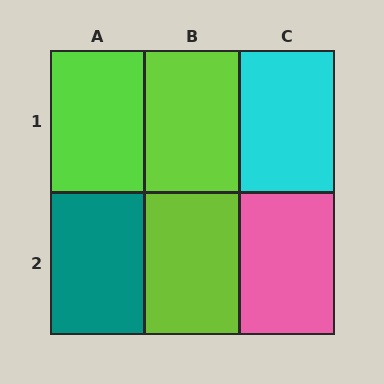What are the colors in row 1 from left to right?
Lime, lime, cyan.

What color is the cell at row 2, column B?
Lime.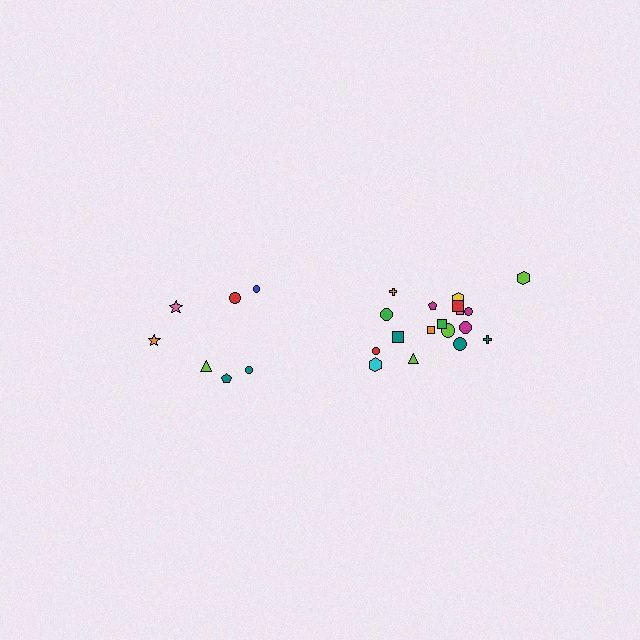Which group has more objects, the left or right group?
The right group.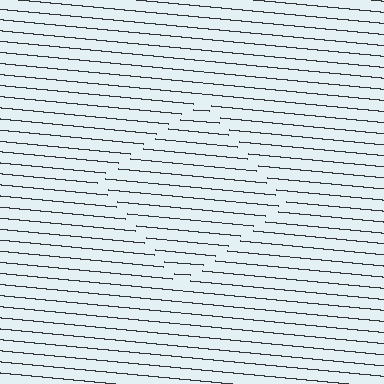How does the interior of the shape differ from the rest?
The interior of the shape contains the same grating, shifted by half a period — the contour is defined by the phase discontinuity where line-ends from the inner and outer gratings abut.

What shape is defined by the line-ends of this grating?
An illusory square. The interior of the shape contains the same grating, shifted by half a period — the contour is defined by the phase discontinuity where line-ends from the inner and outer gratings abut.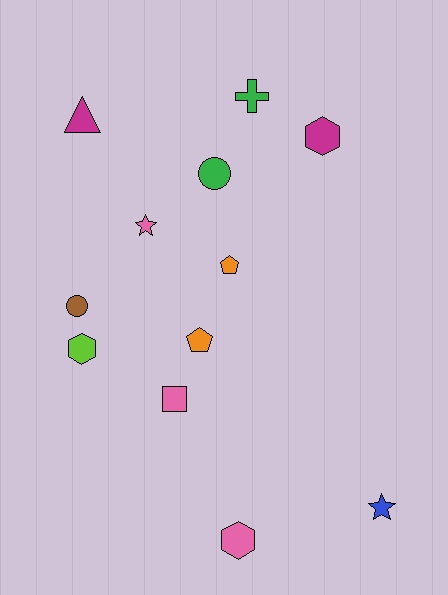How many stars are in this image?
There are 2 stars.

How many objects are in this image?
There are 12 objects.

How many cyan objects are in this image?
There are no cyan objects.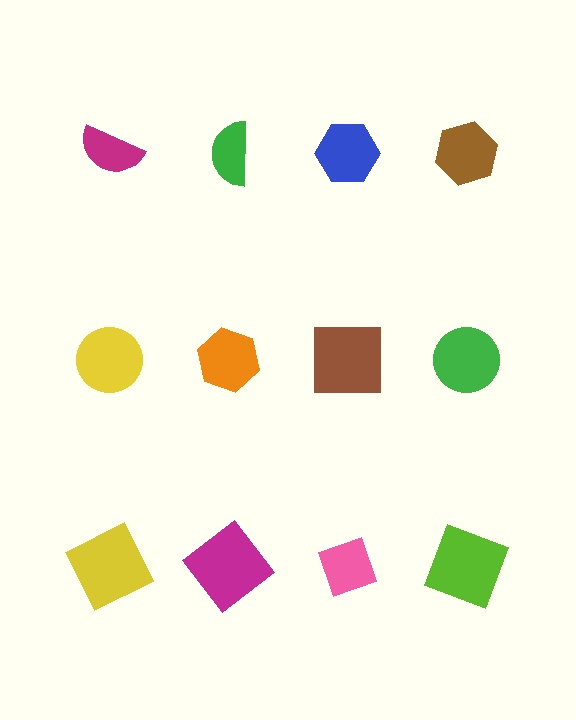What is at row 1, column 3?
A blue hexagon.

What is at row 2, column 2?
An orange hexagon.